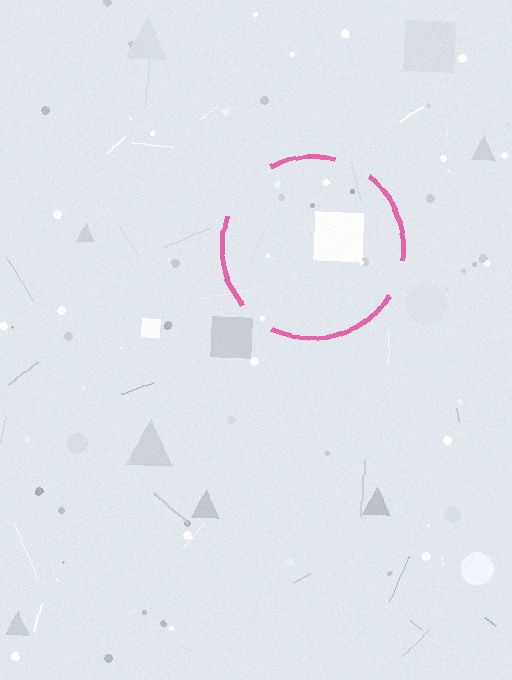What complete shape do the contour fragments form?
The contour fragments form a circle.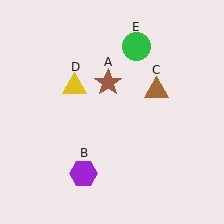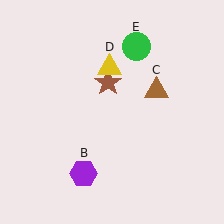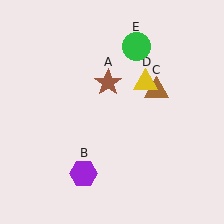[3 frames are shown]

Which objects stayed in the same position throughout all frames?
Brown star (object A) and purple hexagon (object B) and brown triangle (object C) and green circle (object E) remained stationary.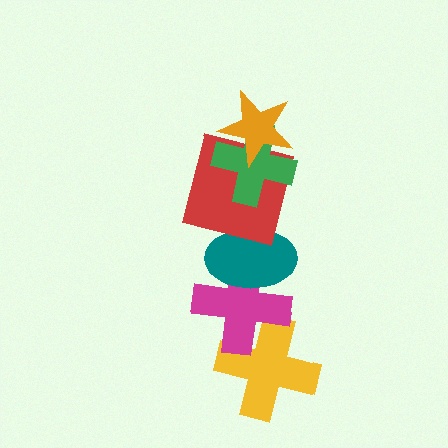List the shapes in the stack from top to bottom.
From top to bottom: the orange star, the green cross, the red square, the teal ellipse, the magenta cross, the yellow cross.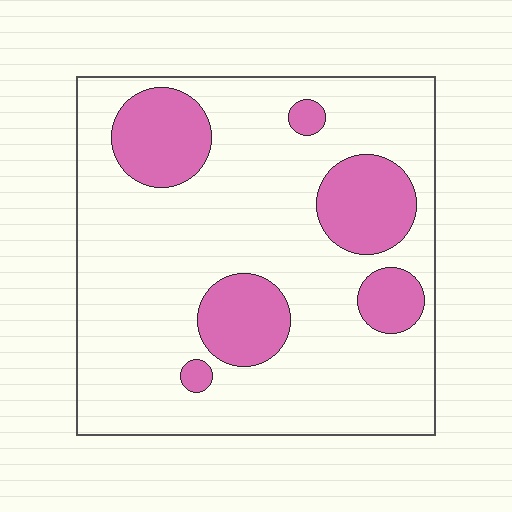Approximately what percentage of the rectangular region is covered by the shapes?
Approximately 20%.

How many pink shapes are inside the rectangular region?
6.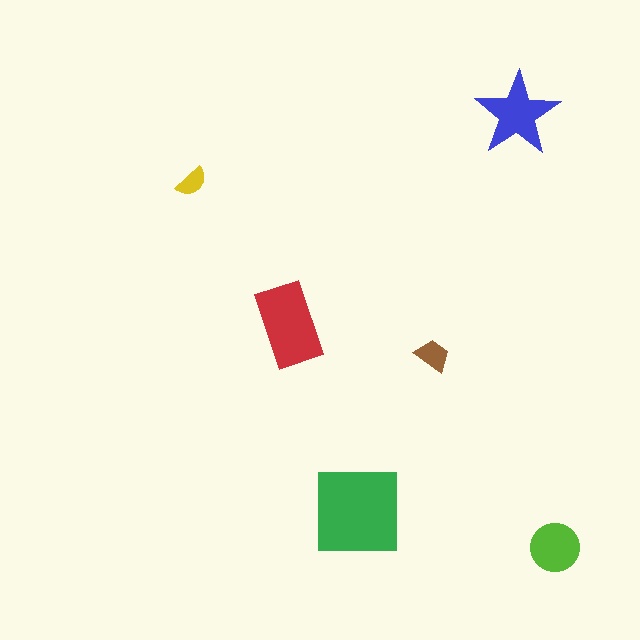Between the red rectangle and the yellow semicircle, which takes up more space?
The red rectangle.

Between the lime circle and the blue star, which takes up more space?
The blue star.